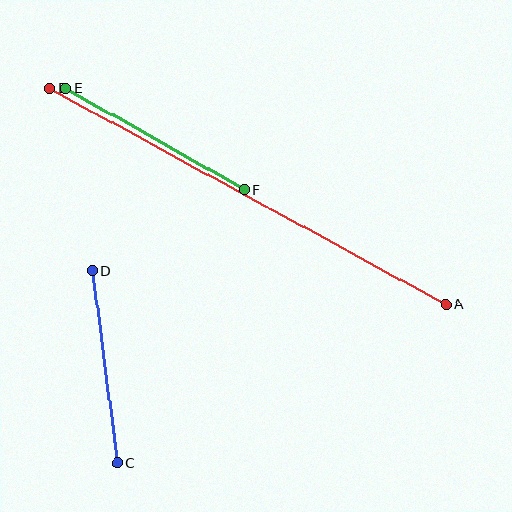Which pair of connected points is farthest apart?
Points A and B are farthest apart.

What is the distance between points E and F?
The distance is approximately 205 pixels.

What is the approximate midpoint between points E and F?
The midpoint is at approximately (155, 139) pixels.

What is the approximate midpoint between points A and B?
The midpoint is at approximately (248, 196) pixels.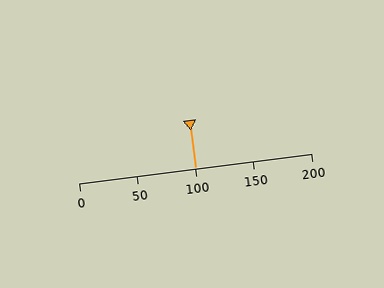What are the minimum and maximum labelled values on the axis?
The axis runs from 0 to 200.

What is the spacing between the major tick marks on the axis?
The major ticks are spaced 50 apart.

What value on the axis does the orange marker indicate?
The marker indicates approximately 100.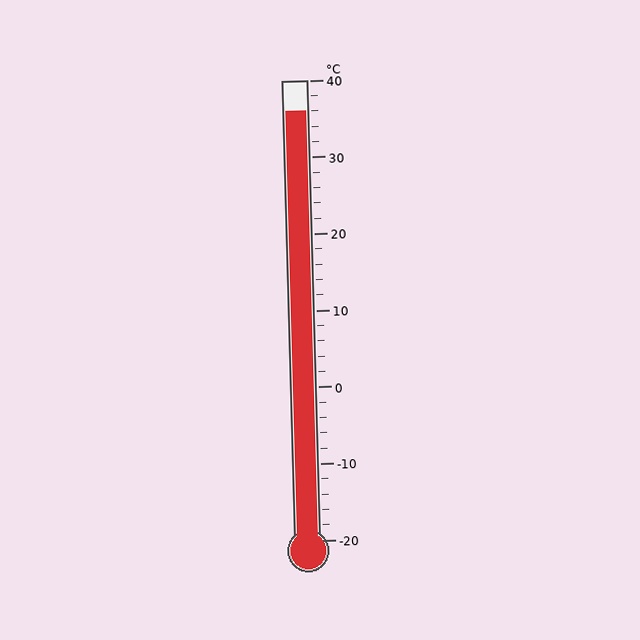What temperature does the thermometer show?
The thermometer shows approximately 36°C.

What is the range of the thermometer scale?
The thermometer scale ranges from -20°C to 40°C.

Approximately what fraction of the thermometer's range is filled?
The thermometer is filled to approximately 95% of its range.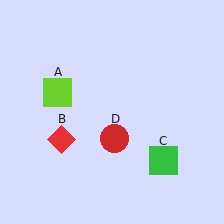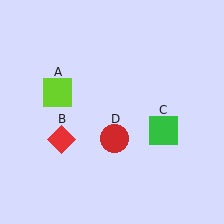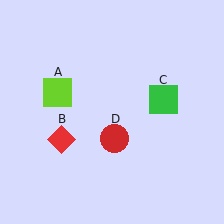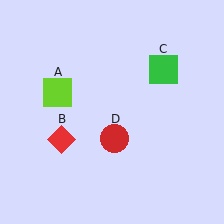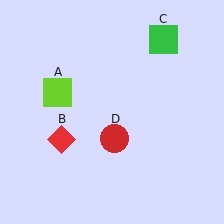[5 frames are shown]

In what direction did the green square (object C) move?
The green square (object C) moved up.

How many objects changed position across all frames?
1 object changed position: green square (object C).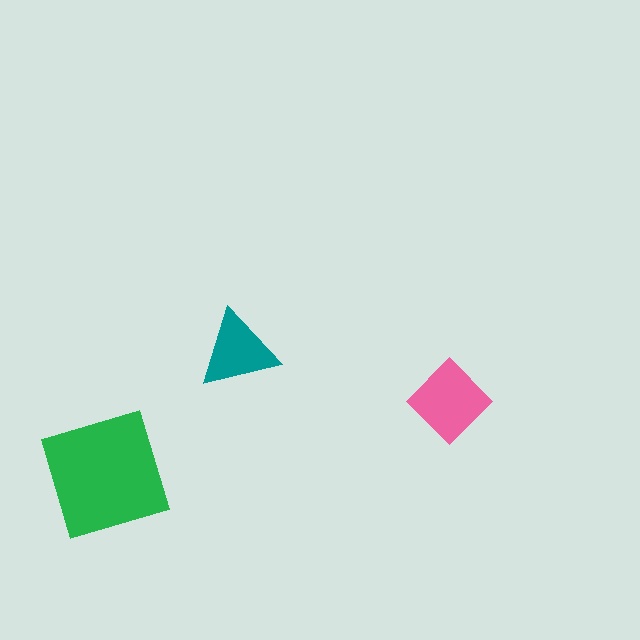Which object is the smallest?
The teal triangle.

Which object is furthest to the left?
The green square is leftmost.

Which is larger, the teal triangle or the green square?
The green square.